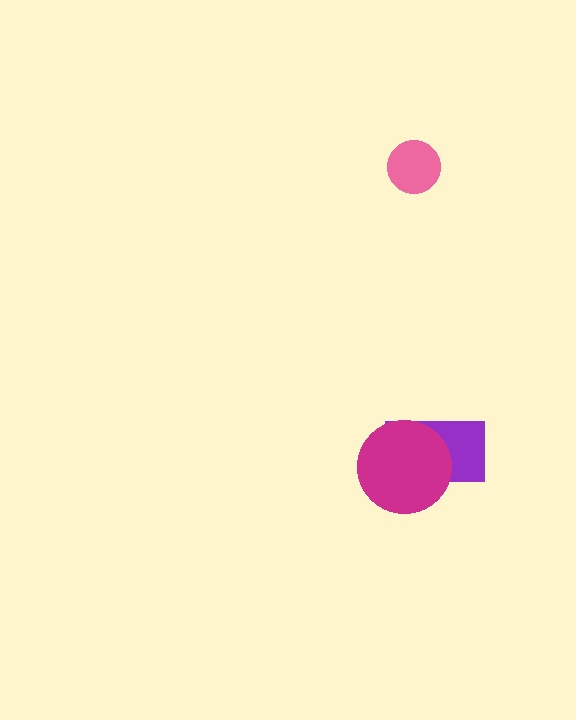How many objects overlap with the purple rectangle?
1 object overlaps with the purple rectangle.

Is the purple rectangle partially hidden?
Yes, it is partially covered by another shape.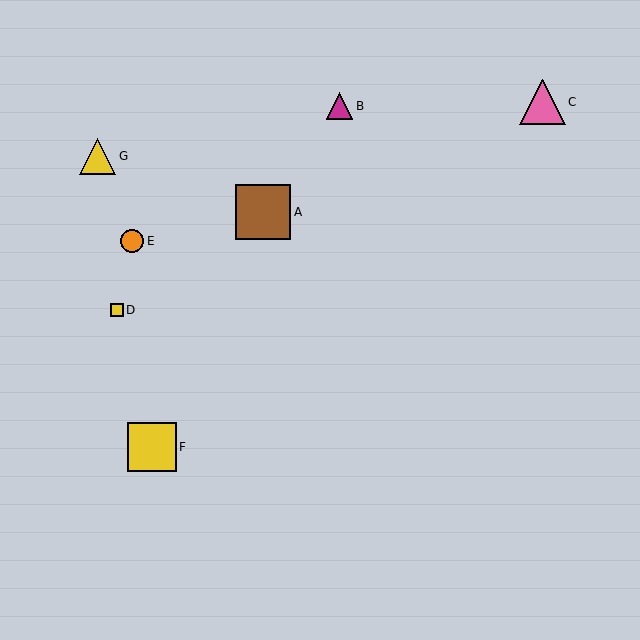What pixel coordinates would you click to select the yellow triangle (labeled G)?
Click at (98, 156) to select the yellow triangle G.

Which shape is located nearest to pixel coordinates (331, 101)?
The magenta triangle (labeled B) at (340, 106) is nearest to that location.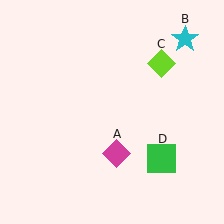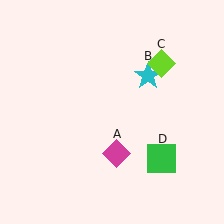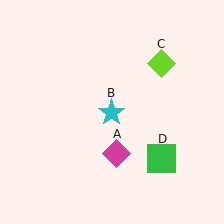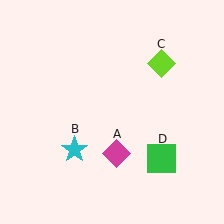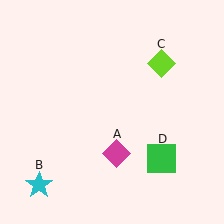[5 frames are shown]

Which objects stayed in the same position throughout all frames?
Magenta diamond (object A) and lime diamond (object C) and green square (object D) remained stationary.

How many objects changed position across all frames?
1 object changed position: cyan star (object B).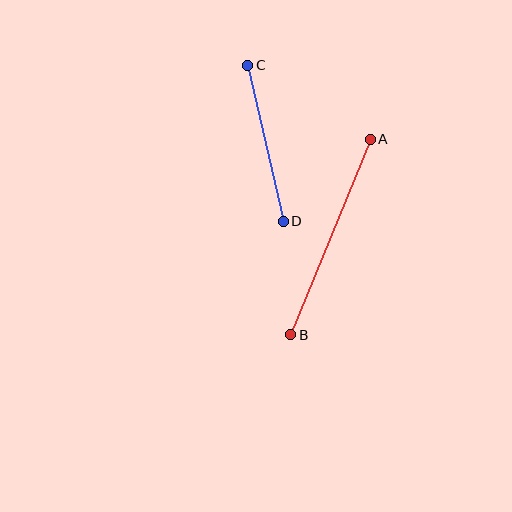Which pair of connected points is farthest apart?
Points A and B are farthest apart.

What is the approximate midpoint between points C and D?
The midpoint is at approximately (266, 143) pixels.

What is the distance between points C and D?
The distance is approximately 160 pixels.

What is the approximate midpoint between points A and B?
The midpoint is at approximately (330, 237) pixels.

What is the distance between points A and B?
The distance is approximately 211 pixels.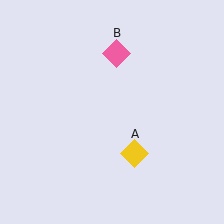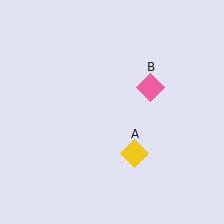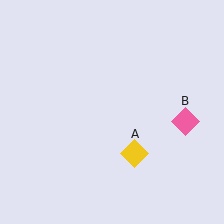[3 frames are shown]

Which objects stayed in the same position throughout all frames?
Yellow diamond (object A) remained stationary.